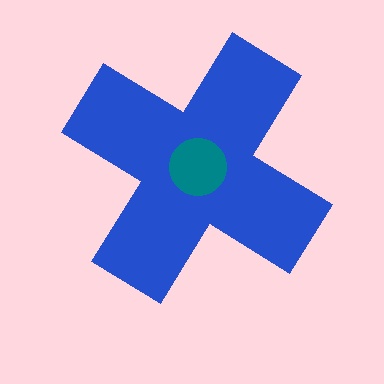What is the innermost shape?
The teal circle.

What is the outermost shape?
The blue cross.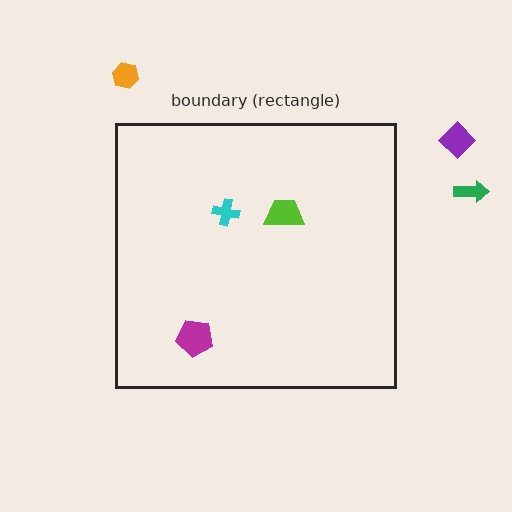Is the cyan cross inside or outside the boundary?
Inside.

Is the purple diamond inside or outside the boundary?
Outside.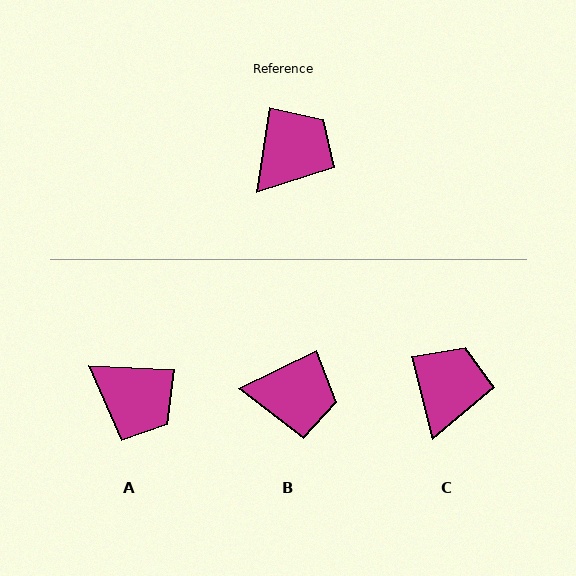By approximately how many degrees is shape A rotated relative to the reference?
Approximately 84 degrees clockwise.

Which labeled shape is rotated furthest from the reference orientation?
A, about 84 degrees away.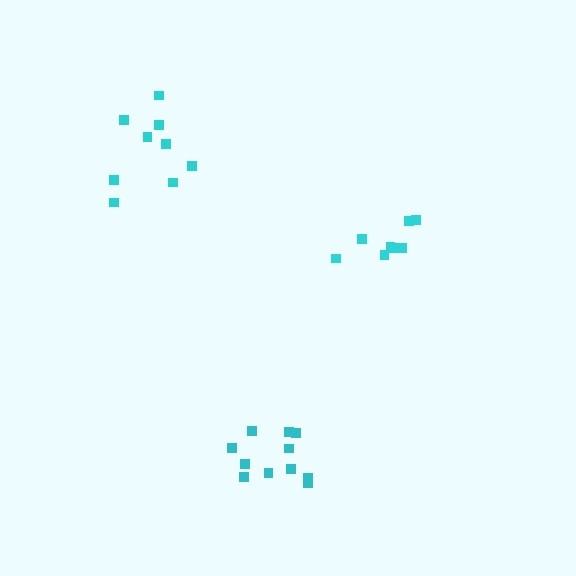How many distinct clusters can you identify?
There are 3 distinct clusters.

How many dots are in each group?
Group 1: 9 dots, Group 2: 11 dots, Group 3: 8 dots (28 total).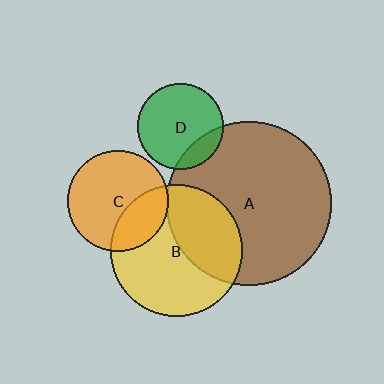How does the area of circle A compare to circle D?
Approximately 3.7 times.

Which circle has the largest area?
Circle A (brown).